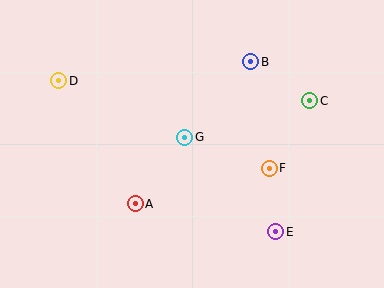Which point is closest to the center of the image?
Point G at (185, 137) is closest to the center.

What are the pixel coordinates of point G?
Point G is at (185, 137).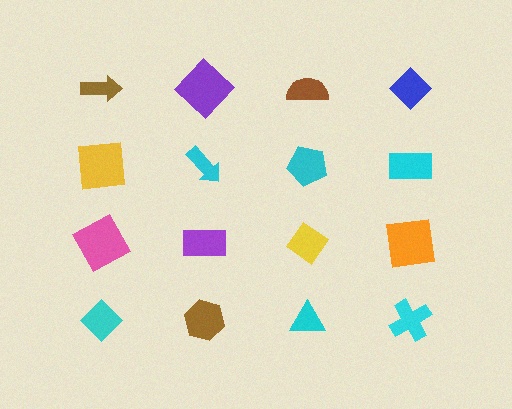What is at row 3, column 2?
A purple rectangle.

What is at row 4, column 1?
A cyan diamond.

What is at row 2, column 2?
A cyan arrow.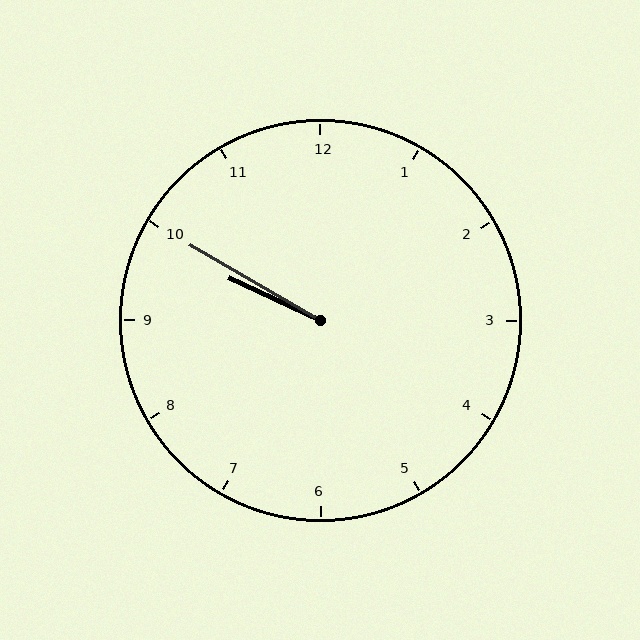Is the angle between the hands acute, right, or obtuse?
It is acute.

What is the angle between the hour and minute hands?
Approximately 5 degrees.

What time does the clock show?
9:50.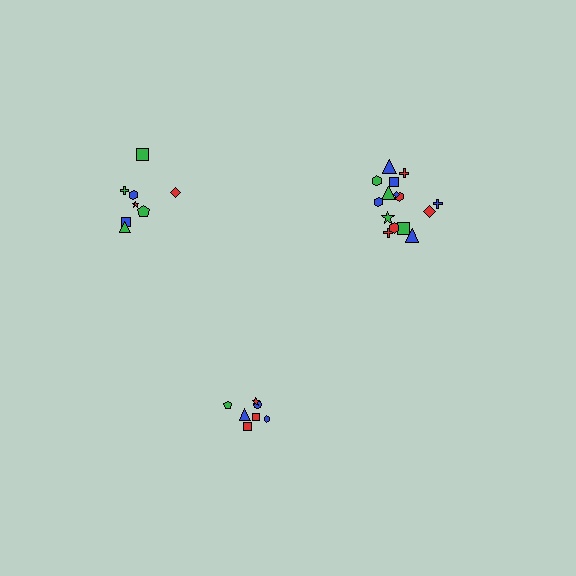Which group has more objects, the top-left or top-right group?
The top-right group.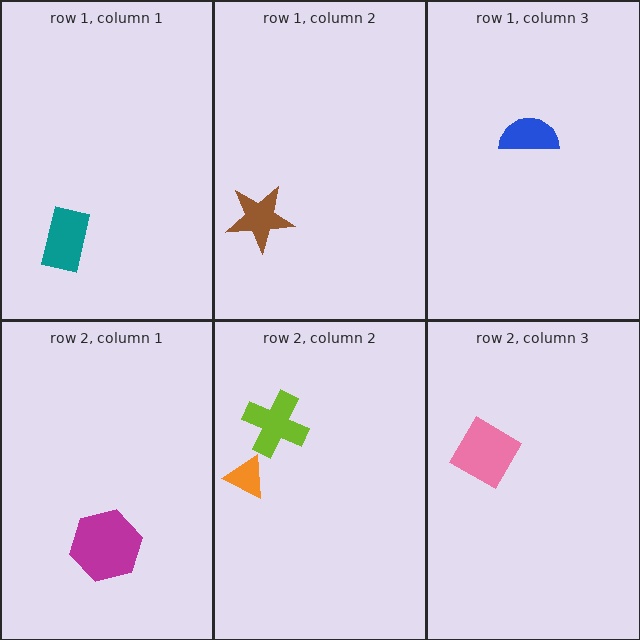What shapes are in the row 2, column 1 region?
The magenta hexagon.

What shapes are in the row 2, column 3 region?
The pink diamond.